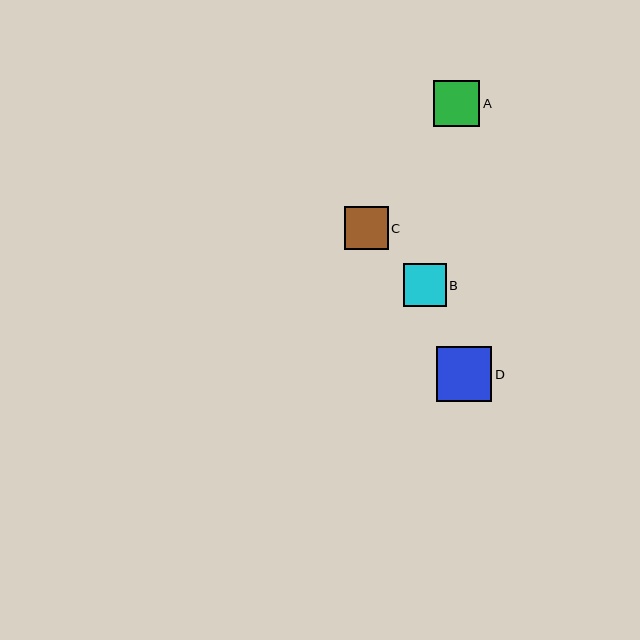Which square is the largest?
Square D is the largest with a size of approximately 55 pixels.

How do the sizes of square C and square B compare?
Square C and square B are approximately the same size.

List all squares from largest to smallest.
From largest to smallest: D, A, C, B.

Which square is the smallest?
Square B is the smallest with a size of approximately 42 pixels.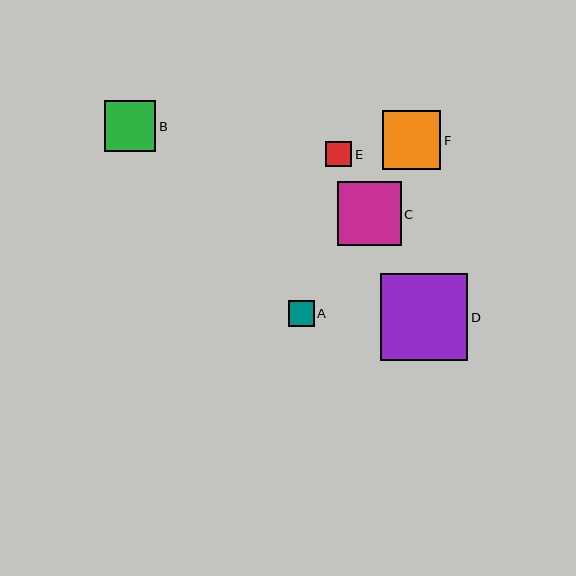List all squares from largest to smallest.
From largest to smallest: D, C, F, B, A, E.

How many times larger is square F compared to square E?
Square F is approximately 2.3 times the size of square E.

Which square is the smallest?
Square E is the smallest with a size of approximately 26 pixels.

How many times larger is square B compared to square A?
Square B is approximately 2.0 times the size of square A.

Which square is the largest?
Square D is the largest with a size of approximately 88 pixels.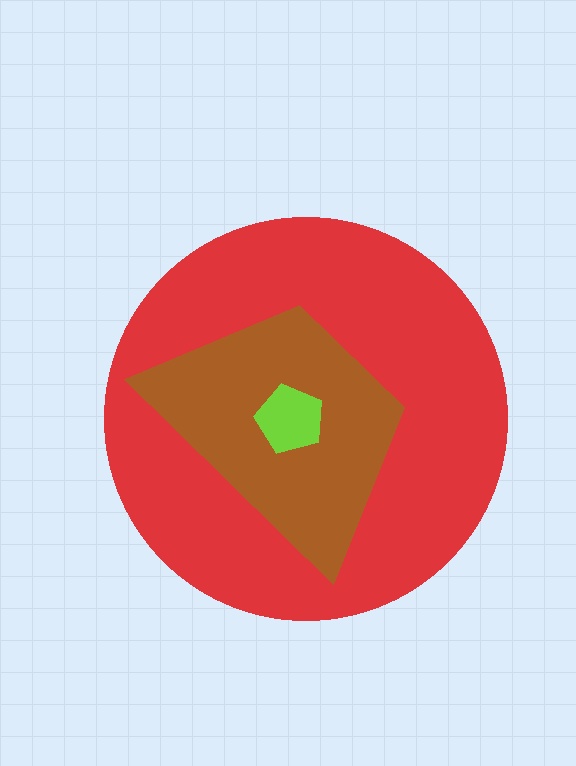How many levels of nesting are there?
3.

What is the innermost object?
The lime pentagon.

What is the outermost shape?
The red circle.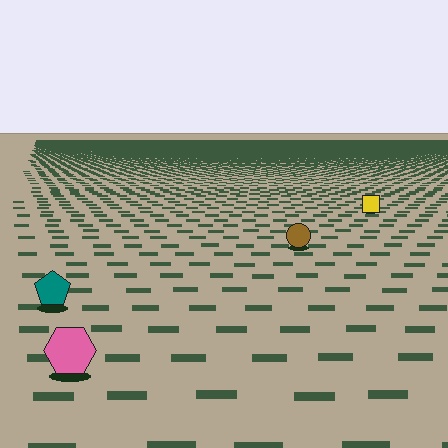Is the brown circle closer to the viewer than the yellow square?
Yes. The brown circle is closer — you can tell from the texture gradient: the ground texture is coarser near it.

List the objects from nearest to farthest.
From nearest to farthest: the pink hexagon, the teal pentagon, the brown circle, the yellow square.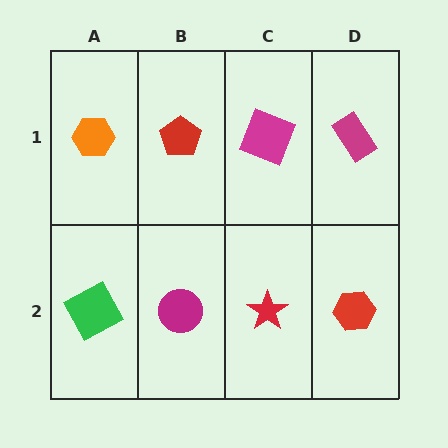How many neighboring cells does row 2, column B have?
3.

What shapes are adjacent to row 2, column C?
A magenta square (row 1, column C), a magenta circle (row 2, column B), a red hexagon (row 2, column D).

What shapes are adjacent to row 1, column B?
A magenta circle (row 2, column B), an orange hexagon (row 1, column A), a magenta square (row 1, column C).